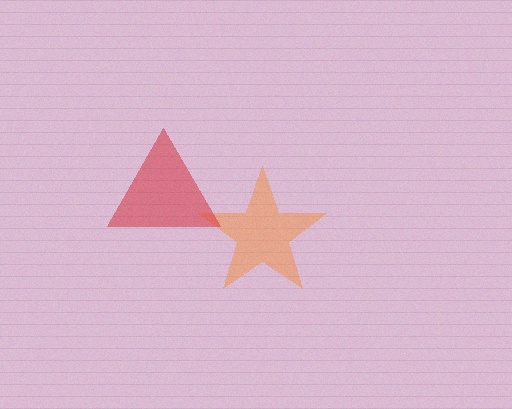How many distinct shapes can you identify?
There are 2 distinct shapes: an orange star, a red triangle.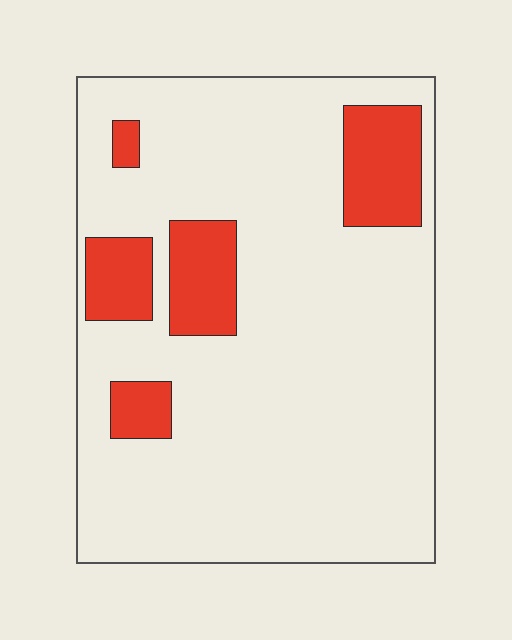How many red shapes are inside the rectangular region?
5.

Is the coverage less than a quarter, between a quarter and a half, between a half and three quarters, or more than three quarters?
Less than a quarter.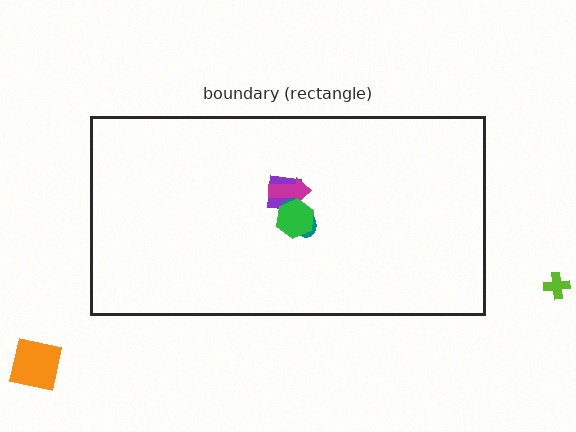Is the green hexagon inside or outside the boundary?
Inside.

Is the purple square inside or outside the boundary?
Inside.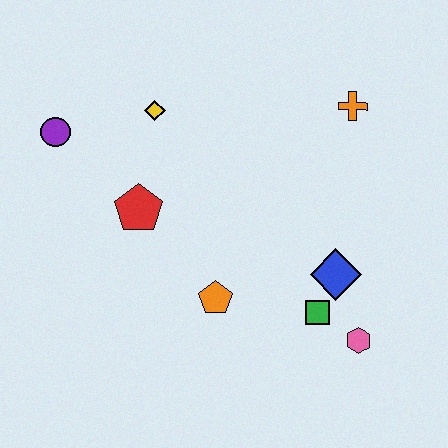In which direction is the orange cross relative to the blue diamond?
The orange cross is above the blue diamond.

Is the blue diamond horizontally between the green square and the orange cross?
Yes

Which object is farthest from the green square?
The purple circle is farthest from the green square.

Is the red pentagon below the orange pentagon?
No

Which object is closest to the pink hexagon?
The green square is closest to the pink hexagon.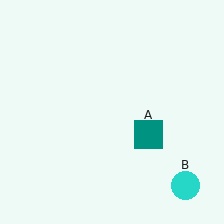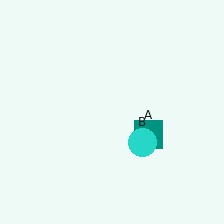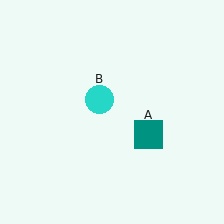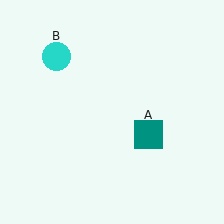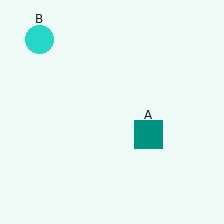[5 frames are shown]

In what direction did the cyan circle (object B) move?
The cyan circle (object B) moved up and to the left.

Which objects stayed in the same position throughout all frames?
Teal square (object A) remained stationary.